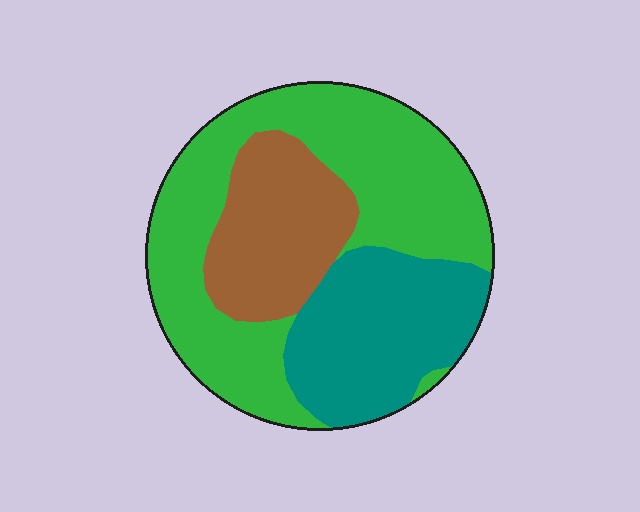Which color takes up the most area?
Green, at roughly 50%.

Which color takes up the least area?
Brown, at roughly 20%.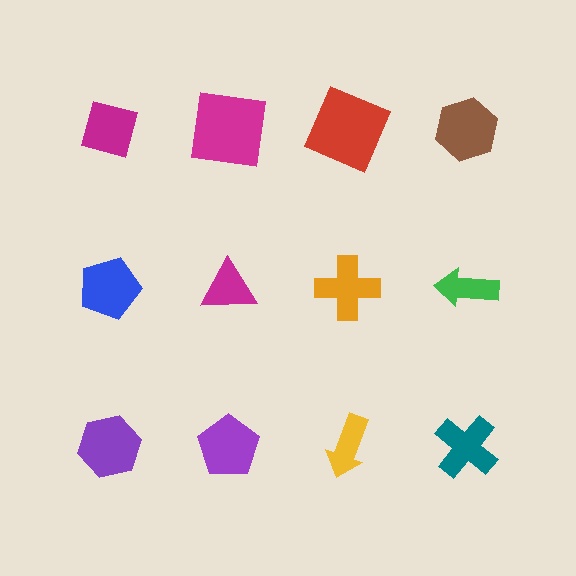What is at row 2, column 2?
A magenta triangle.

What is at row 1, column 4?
A brown hexagon.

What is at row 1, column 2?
A magenta square.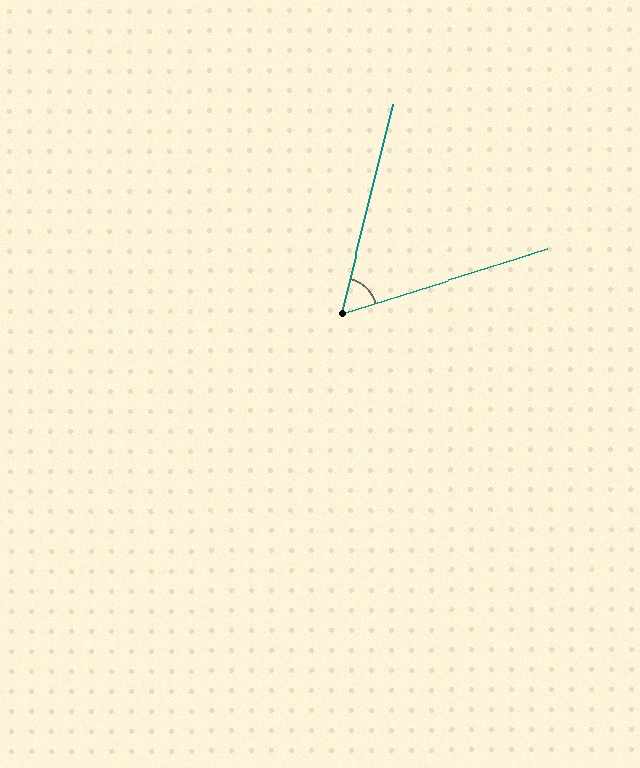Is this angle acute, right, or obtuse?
It is acute.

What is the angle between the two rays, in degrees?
Approximately 59 degrees.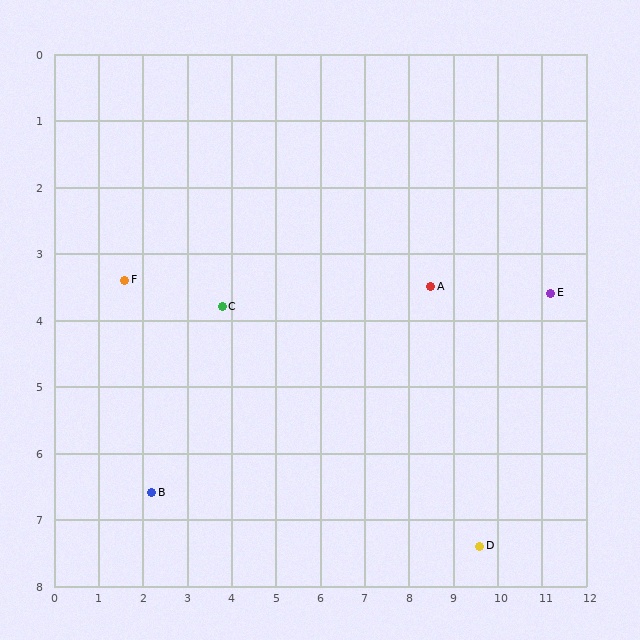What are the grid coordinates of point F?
Point F is at approximately (1.6, 3.4).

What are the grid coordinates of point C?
Point C is at approximately (3.8, 3.8).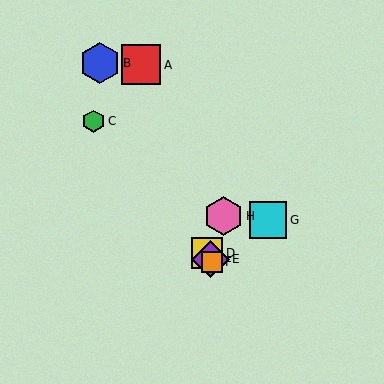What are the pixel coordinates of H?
Object H is at (223, 216).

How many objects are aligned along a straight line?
4 objects (B, D, E, F) are aligned along a straight line.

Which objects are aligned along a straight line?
Objects B, D, E, F are aligned along a straight line.